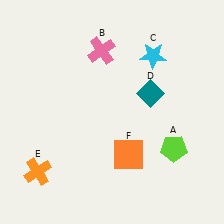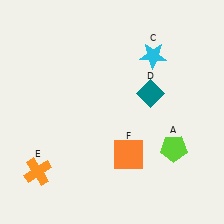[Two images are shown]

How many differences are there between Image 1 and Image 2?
There is 1 difference between the two images.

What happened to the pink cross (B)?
The pink cross (B) was removed in Image 2. It was in the top-left area of Image 1.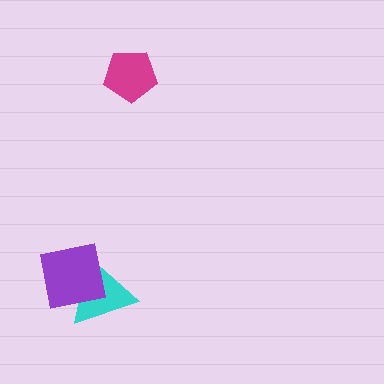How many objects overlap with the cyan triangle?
1 object overlaps with the cyan triangle.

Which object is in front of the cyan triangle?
The purple square is in front of the cyan triangle.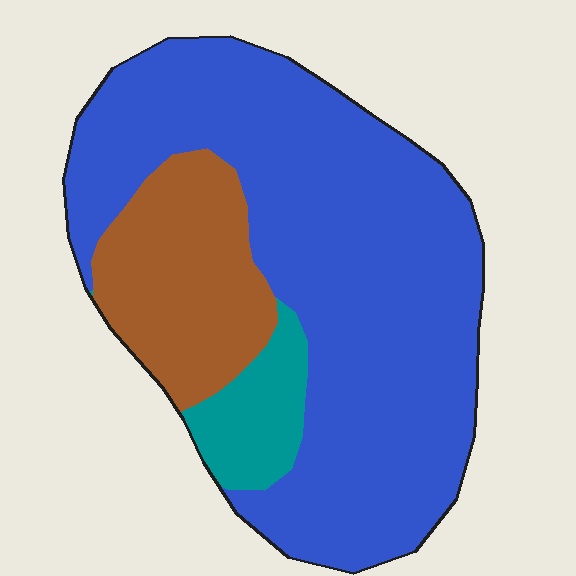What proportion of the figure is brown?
Brown covers around 20% of the figure.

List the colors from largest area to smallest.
From largest to smallest: blue, brown, teal.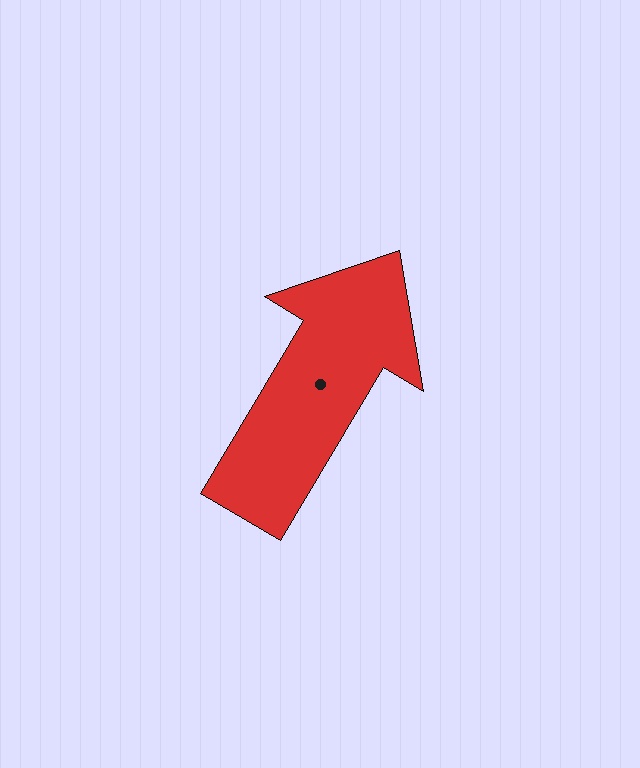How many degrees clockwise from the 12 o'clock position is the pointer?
Approximately 31 degrees.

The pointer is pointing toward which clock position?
Roughly 1 o'clock.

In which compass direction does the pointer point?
Northeast.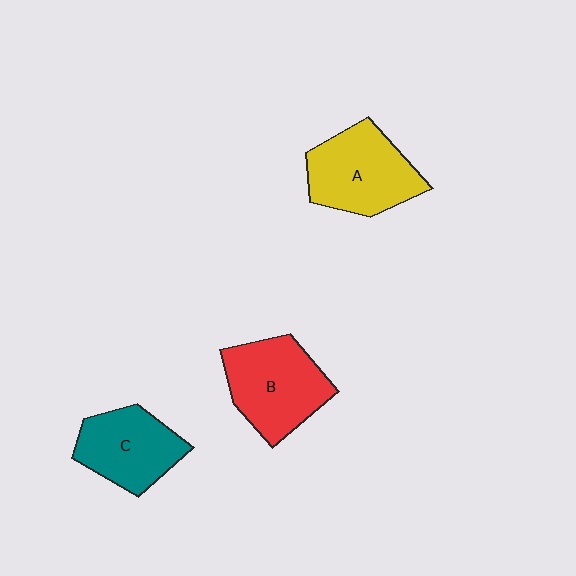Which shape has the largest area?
Shape B (red).